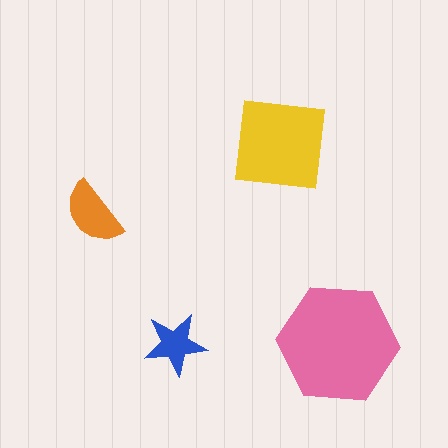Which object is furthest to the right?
The pink hexagon is rightmost.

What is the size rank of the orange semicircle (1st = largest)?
3rd.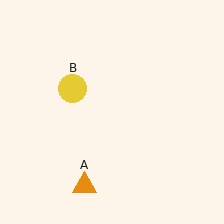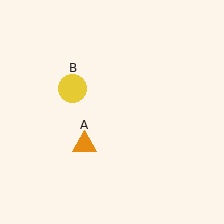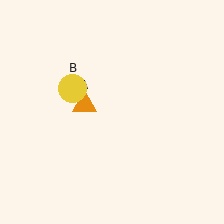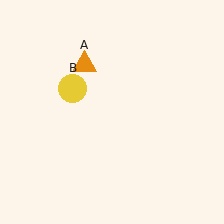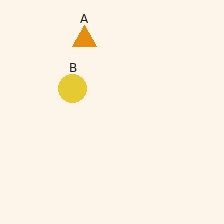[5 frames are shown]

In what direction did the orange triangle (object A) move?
The orange triangle (object A) moved up.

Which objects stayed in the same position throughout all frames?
Yellow circle (object B) remained stationary.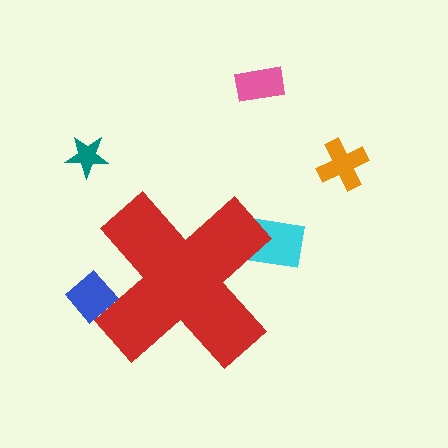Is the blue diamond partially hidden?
Yes, the blue diamond is partially hidden behind the red cross.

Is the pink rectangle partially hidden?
No, the pink rectangle is fully visible.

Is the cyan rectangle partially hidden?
Yes, the cyan rectangle is partially hidden behind the red cross.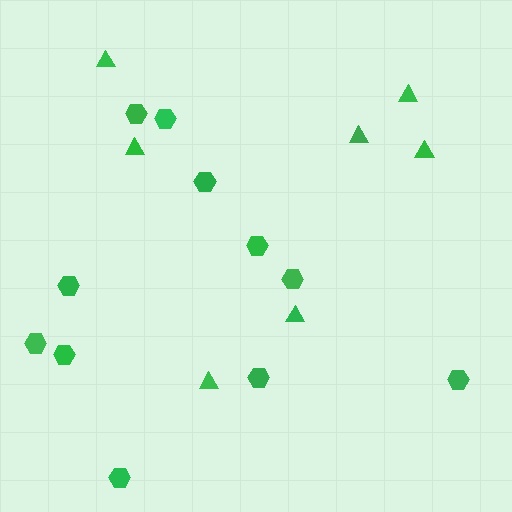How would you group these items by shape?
There are 2 groups: one group of hexagons (11) and one group of triangles (7).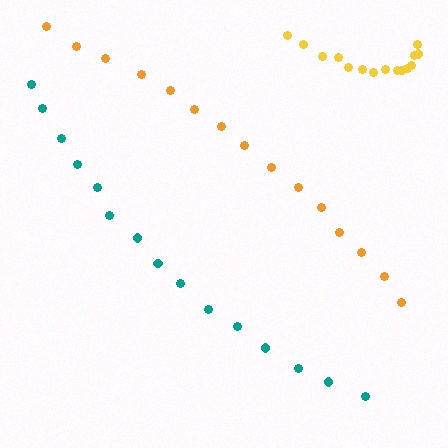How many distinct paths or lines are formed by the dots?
There are 3 distinct paths.